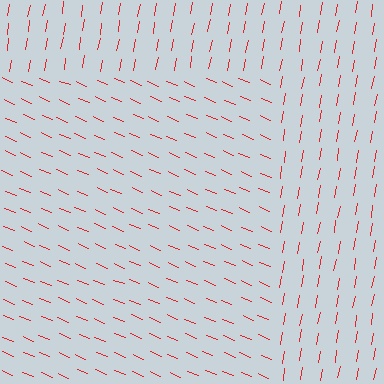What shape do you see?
I see a rectangle.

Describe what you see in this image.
The image is filled with small red line segments. A rectangle region in the image has lines oriented differently from the surrounding lines, creating a visible texture boundary.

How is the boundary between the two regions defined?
The boundary is defined purely by a change in line orientation (approximately 77 degrees difference). All lines are the same color and thickness.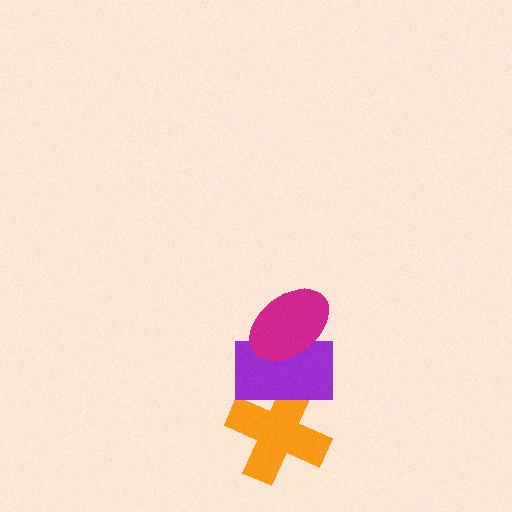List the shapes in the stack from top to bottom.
From top to bottom: the magenta ellipse, the purple rectangle, the orange cross.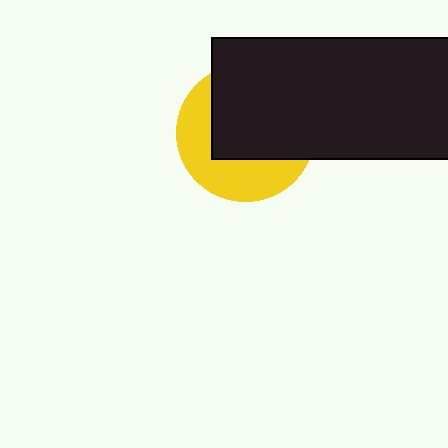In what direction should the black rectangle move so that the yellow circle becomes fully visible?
The black rectangle should move toward the upper-right. That is the shortest direction to clear the overlap and leave the yellow circle fully visible.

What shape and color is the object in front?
The object in front is a black rectangle.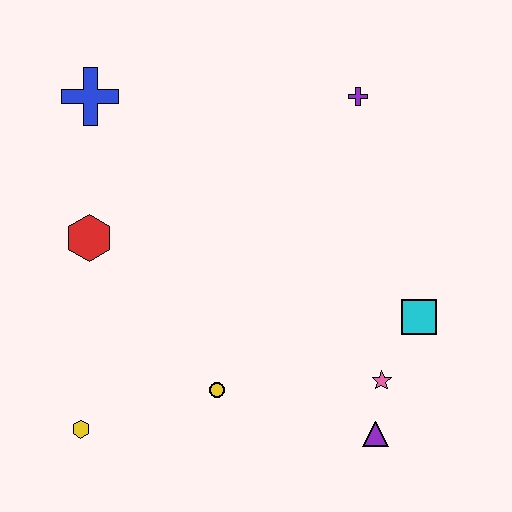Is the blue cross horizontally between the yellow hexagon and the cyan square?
Yes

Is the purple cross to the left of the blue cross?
No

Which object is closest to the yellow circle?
The yellow hexagon is closest to the yellow circle.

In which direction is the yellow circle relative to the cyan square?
The yellow circle is to the left of the cyan square.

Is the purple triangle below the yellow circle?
Yes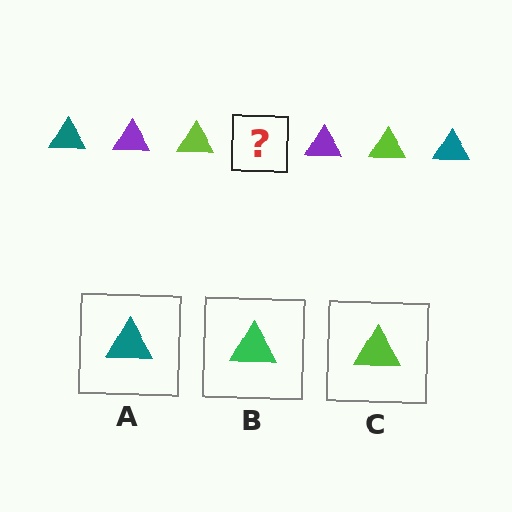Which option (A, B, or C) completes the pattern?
A.